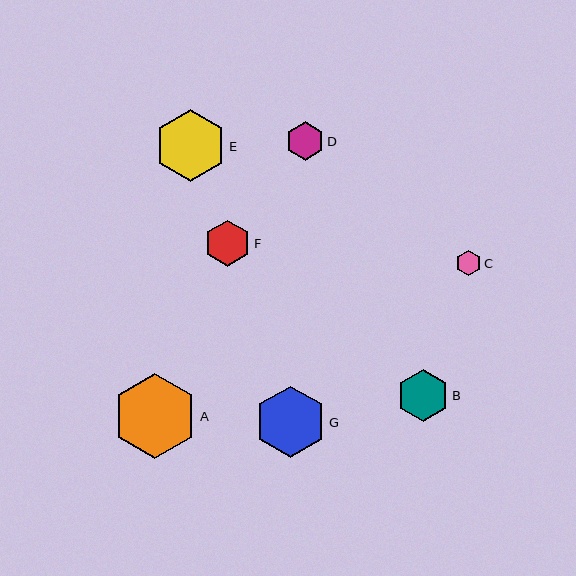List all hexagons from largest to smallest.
From largest to smallest: A, E, G, B, F, D, C.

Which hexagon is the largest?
Hexagon A is the largest with a size of approximately 85 pixels.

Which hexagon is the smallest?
Hexagon C is the smallest with a size of approximately 25 pixels.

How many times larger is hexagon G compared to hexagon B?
Hexagon G is approximately 1.4 times the size of hexagon B.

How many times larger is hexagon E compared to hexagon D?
Hexagon E is approximately 1.8 times the size of hexagon D.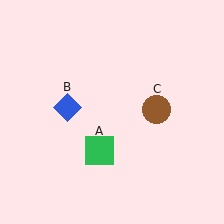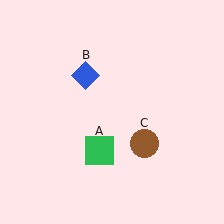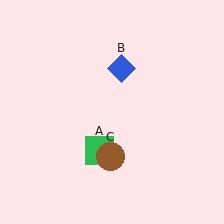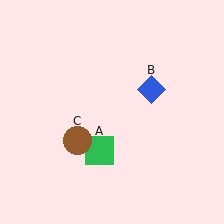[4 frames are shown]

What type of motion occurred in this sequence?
The blue diamond (object B), brown circle (object C) rotated clockwise around the center of the scene.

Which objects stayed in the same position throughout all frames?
Green square (object A) remained stationary.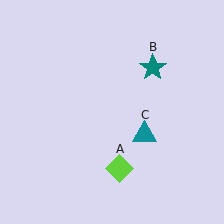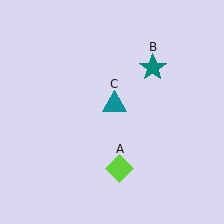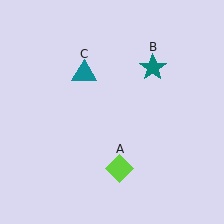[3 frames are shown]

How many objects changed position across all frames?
1 object changed position: teal triangle (object C).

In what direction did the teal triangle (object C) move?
The teal triangle (object C) moved up and to the left.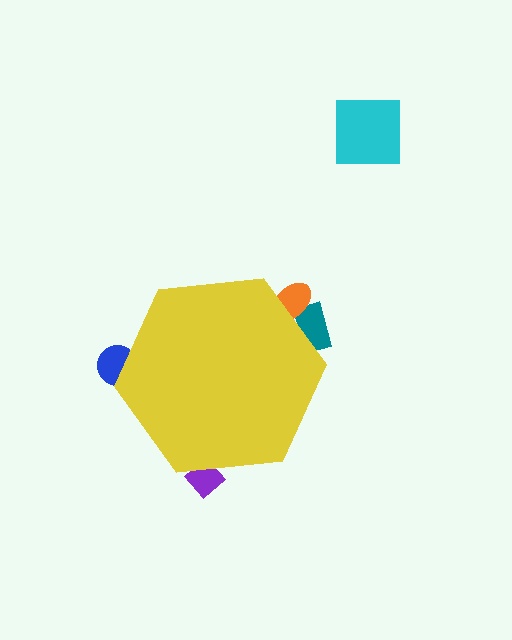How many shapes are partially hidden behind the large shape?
4 shapes are partially hidden.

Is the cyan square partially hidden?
No, the cyan square is fully visible.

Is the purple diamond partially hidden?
Yes, the purple diamond is partially hidden behind the yellow hexagon.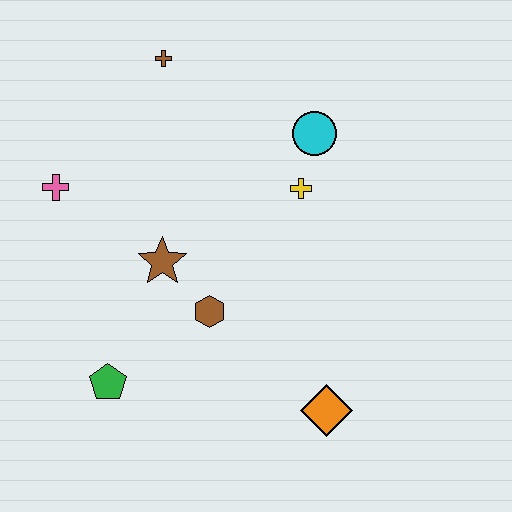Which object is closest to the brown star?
The brown hexagon is closest to the brown star.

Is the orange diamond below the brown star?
Yes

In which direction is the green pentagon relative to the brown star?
The green pentagon is below the brown star.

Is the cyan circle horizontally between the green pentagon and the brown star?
No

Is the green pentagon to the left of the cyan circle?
Yes